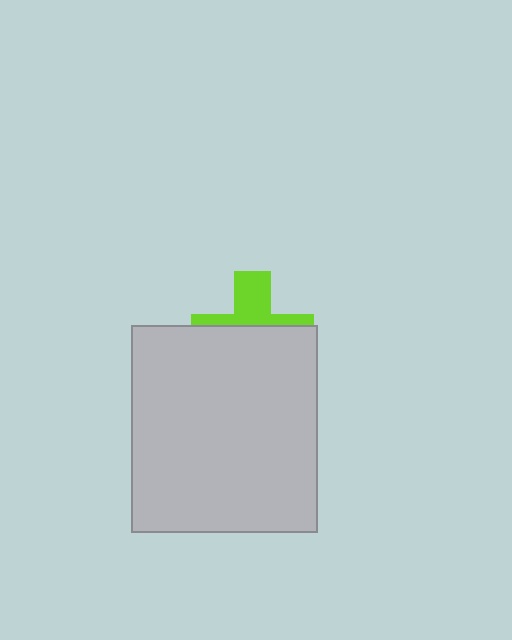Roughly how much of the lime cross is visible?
A small part of it is visible (roughly 39%).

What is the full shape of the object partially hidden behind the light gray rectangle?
The partially hidden object is a lime cross.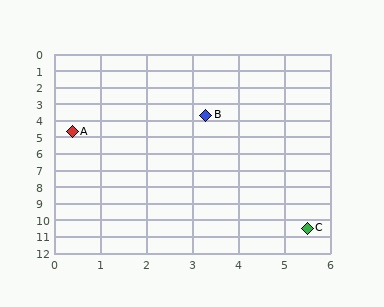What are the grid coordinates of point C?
Point C is at approximately (5.5, 10.5).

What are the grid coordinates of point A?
Point A is at approximately (0.4, 4.7).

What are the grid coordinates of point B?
Point B is at approximately (3.3, 3.7).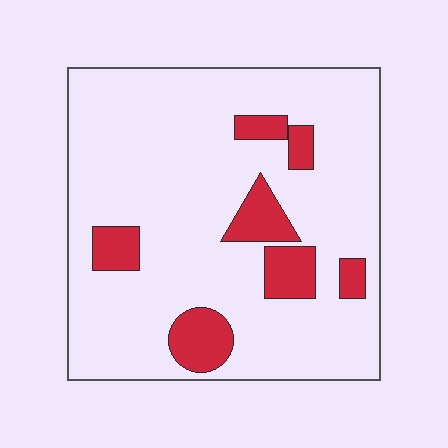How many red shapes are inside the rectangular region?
7.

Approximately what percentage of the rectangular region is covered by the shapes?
Approximately 15%.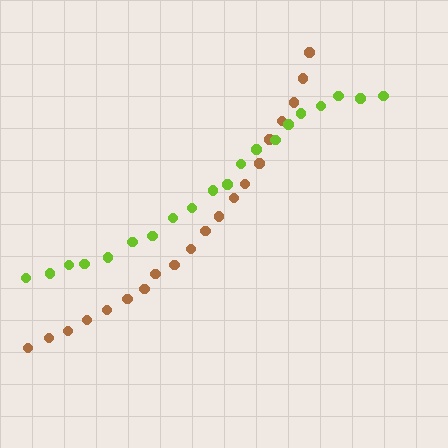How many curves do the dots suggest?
There are 2 distinct paths.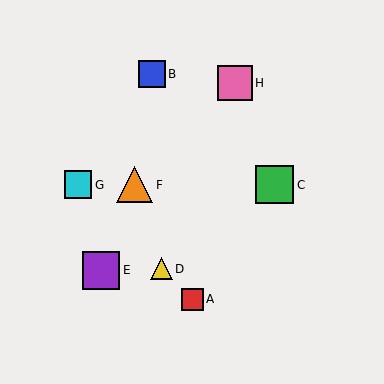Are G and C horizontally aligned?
Yes, both are at y≈185.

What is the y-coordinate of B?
Object B is at y≈74.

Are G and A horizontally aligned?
No, G is at y≈185 and A is at y≈299.